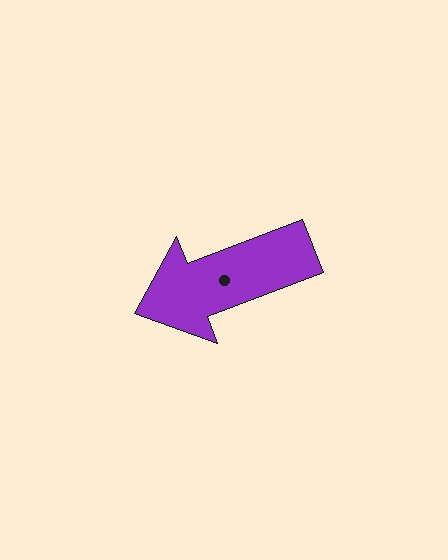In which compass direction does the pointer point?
West.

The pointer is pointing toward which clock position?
Roughly 8 o'clock.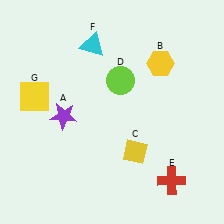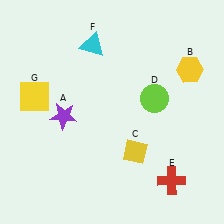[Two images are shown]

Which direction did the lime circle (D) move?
The lime circle (D) moved right.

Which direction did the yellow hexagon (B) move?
The yellow hexagon (B) moved right.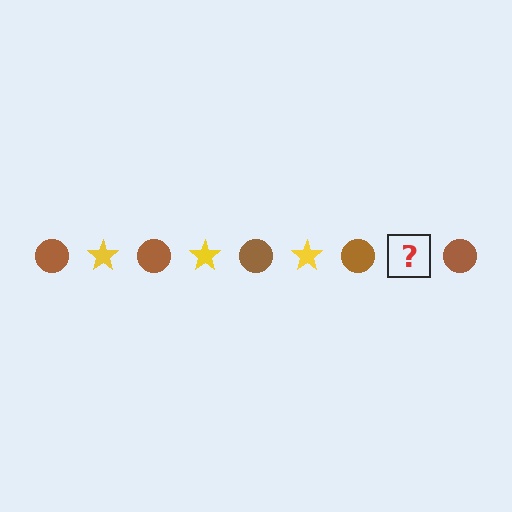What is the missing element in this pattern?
The missing element is a yellow star.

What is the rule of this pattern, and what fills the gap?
The rule is that the pattern alternates between brown circle and yellow star. The gap should be filled with a yellow star.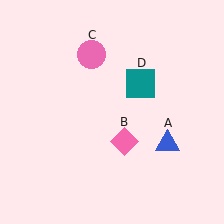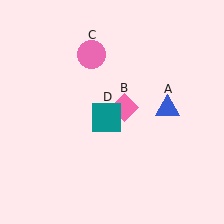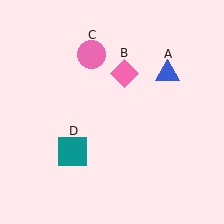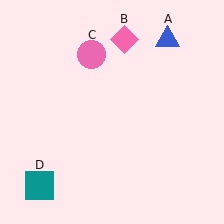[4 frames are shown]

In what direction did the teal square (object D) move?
The teal square (object D) moved down and to the left.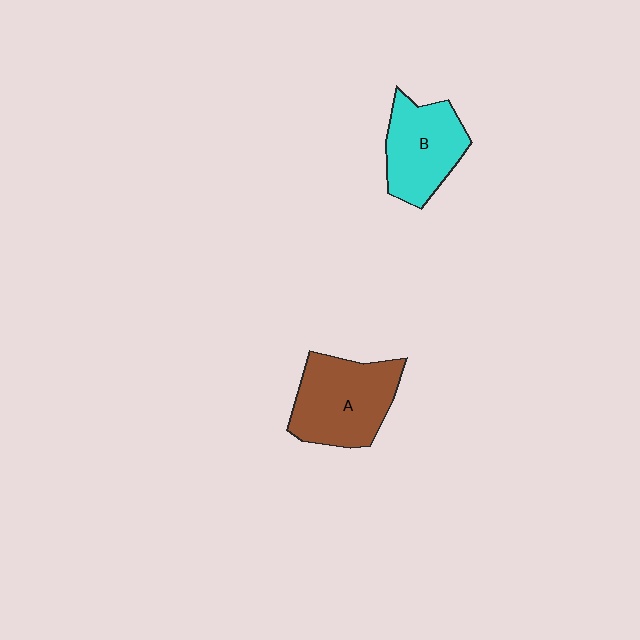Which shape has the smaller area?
Shape B (cyan).